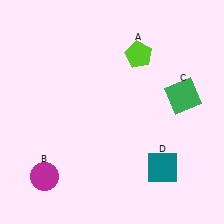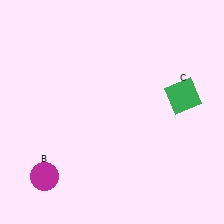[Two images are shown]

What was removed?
The teal square (D), the lime pentagon (A) were removed in Image 2.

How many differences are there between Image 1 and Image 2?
There are 2 differences between the two images.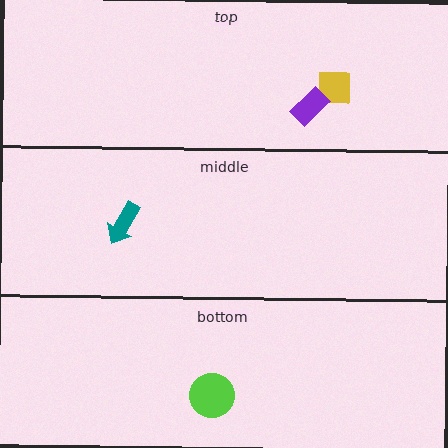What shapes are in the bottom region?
The lime circle.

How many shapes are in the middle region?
1.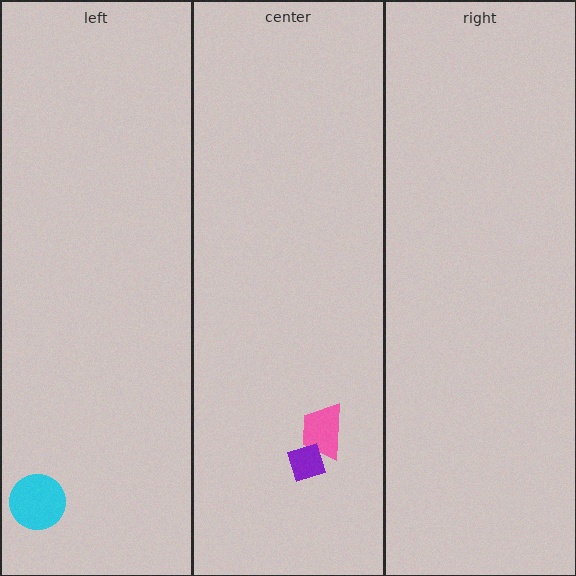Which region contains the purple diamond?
The center region.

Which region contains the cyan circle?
The left region.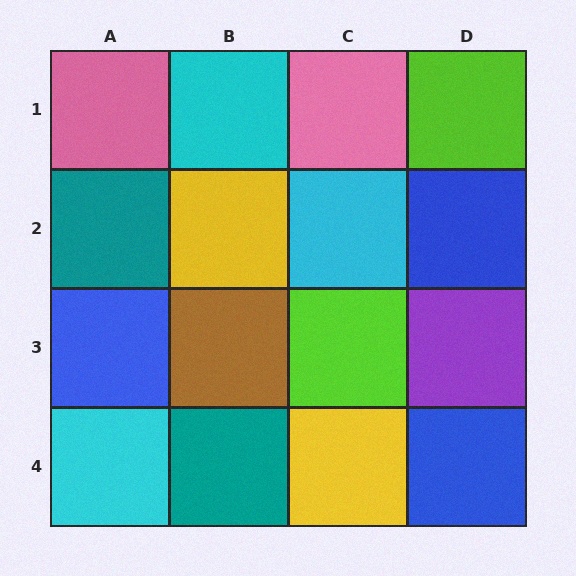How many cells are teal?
2 cells are teal.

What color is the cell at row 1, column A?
Pink.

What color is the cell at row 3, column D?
Purple.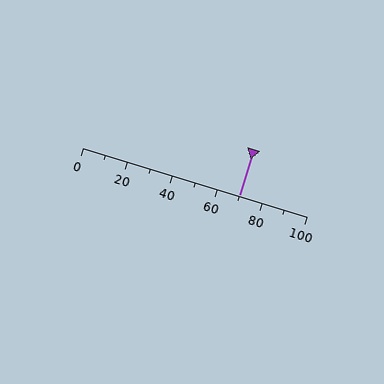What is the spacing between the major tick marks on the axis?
The major ticks are spaced 20 apart.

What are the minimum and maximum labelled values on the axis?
The axis runs from 0 to 100.